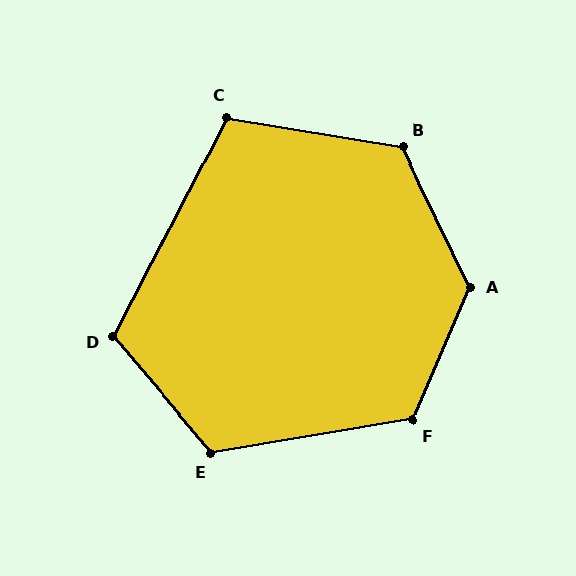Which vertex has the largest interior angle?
A, at approximately 131 degrees.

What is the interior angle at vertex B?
Approximately 125 degrees (obtuse).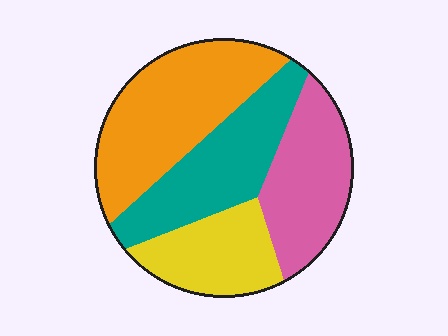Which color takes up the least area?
Yellow, at roughly 20%.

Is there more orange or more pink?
Orange.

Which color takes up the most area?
Orange, at roughly 35%.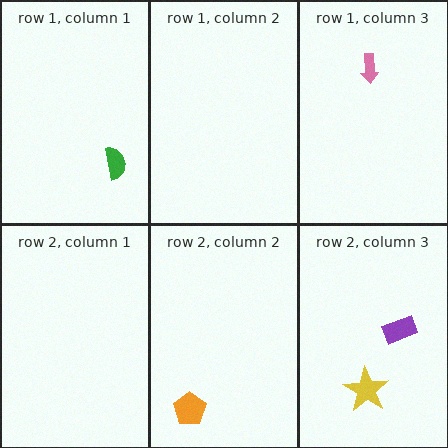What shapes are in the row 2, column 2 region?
The orange pentagon.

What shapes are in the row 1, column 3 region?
The pink arrow.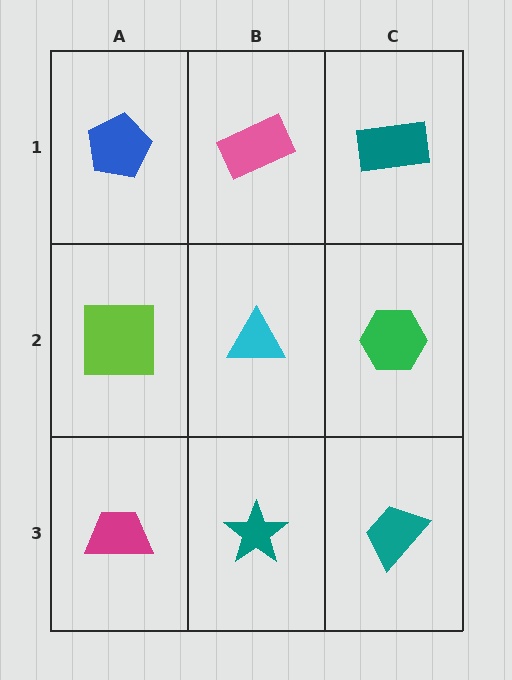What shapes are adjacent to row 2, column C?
A teal rectangle (row 1, column C), a teal trapezoid (row 3, column C), a cyan triangle (row 2, column B).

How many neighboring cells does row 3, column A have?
2.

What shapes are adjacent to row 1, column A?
A lime square (row 2, column A), a pink rectangle (row 1, column B).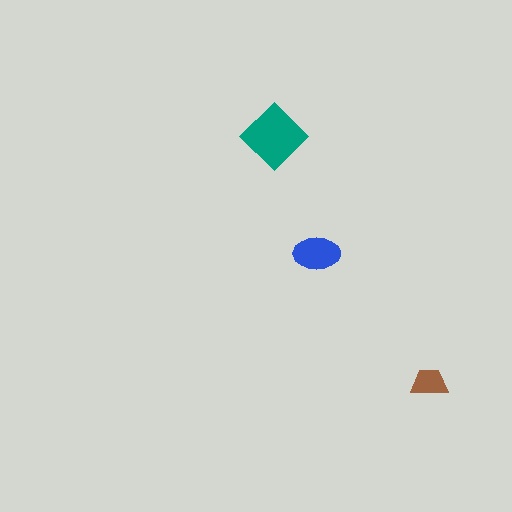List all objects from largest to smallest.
The teal diamond, the blue ellipse, the brown trapezoid.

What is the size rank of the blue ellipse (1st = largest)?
2nd.